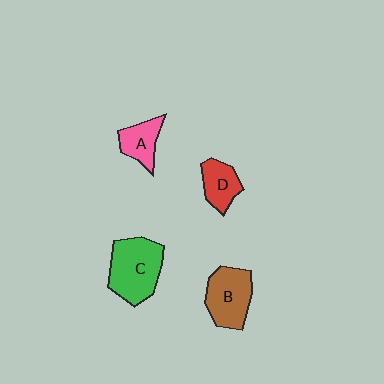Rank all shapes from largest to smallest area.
From largest to smallest: C (green), B (brown), D (red), A (pink).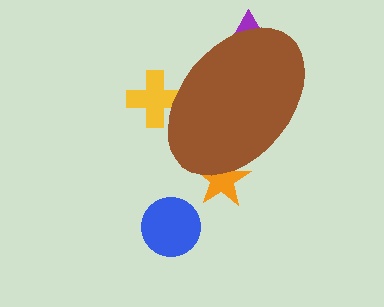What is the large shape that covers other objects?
A brown ellipse.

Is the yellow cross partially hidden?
Yes, the yellow cross is partially hidden behind the brown ellipse.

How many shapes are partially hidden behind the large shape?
3 shapes are partially hidden.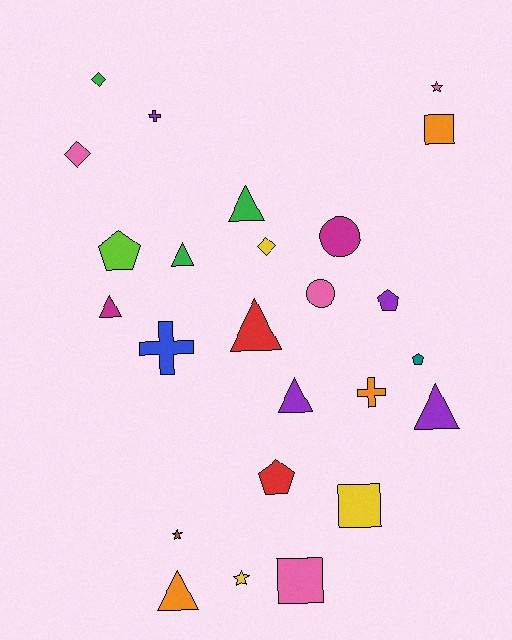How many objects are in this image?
There are 25 objects.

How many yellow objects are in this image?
There are 3 yellow objects.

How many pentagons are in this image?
There are 4 pentagons.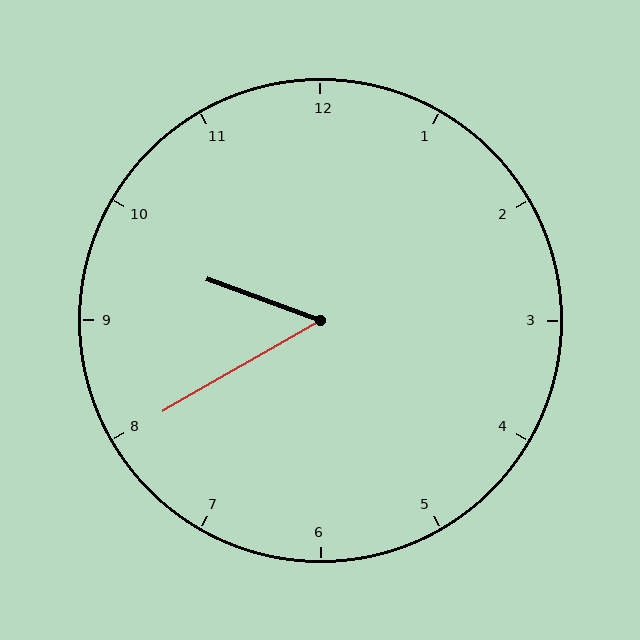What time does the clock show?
9:40.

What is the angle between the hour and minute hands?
Approximately 50 degrees.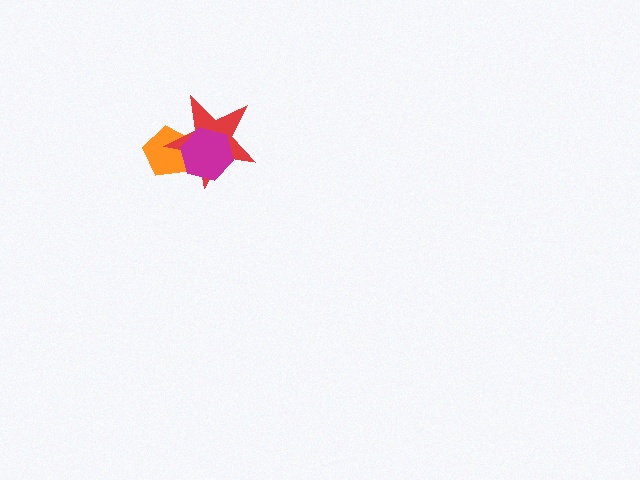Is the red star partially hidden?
Yes, it is partially covered by another shape.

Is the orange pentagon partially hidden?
Yes, it is partially covered by another shape.